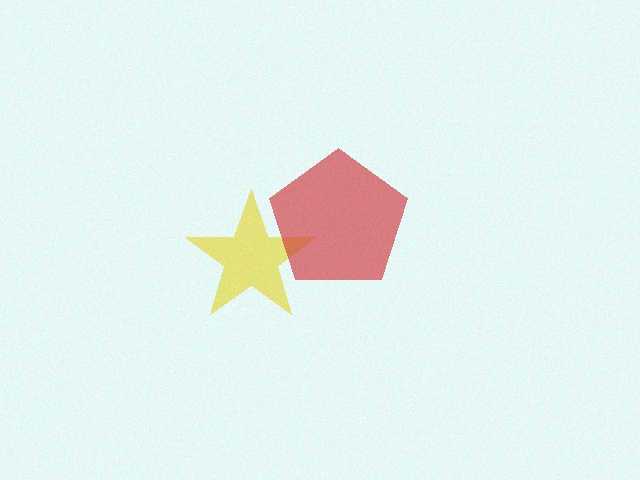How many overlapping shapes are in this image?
There are 2 overlapping shapes in the image.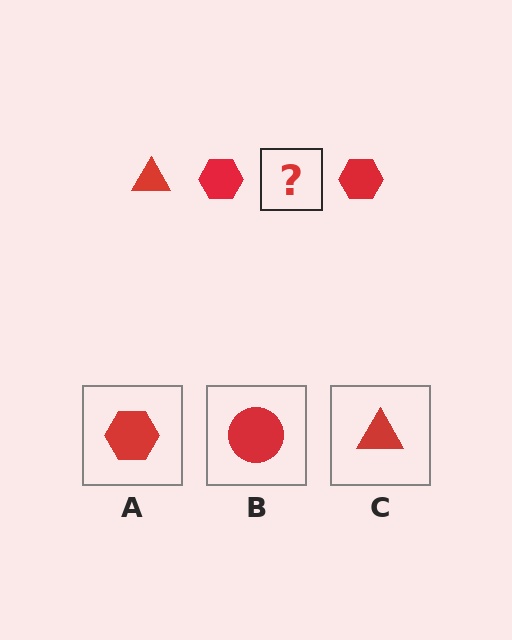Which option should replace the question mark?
Option C.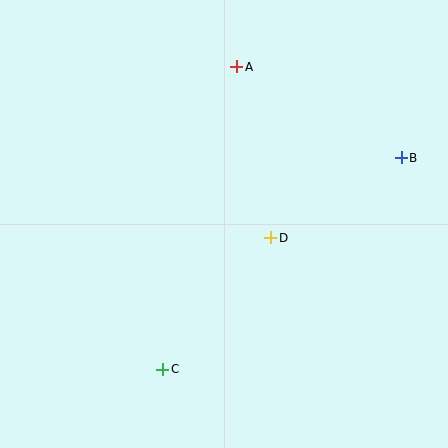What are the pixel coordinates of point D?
Point D is at (271, 238).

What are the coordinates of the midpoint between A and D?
The midpoint between A and D is at (254, 152).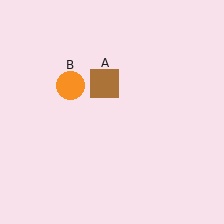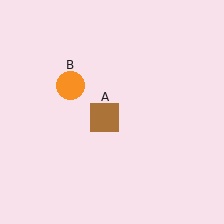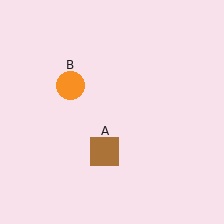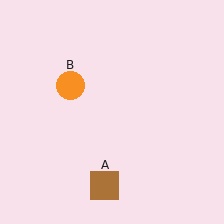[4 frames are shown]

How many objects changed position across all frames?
1 object changed position: brown square (object A).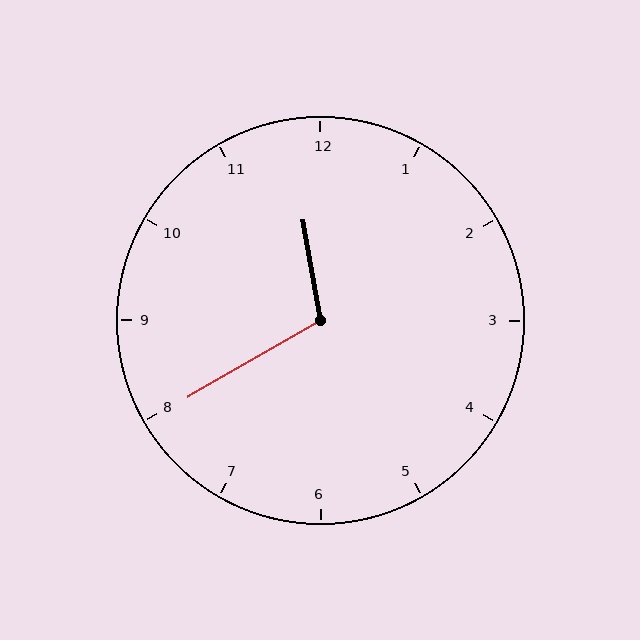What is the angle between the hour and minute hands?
Approximately 110 degrees.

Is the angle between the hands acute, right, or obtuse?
It is obtuse.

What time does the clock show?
11:40.